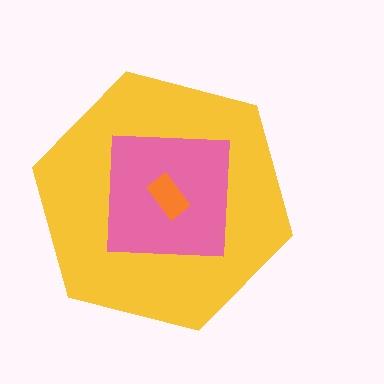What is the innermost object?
The orange rectangle.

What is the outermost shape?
The yellow hexagon.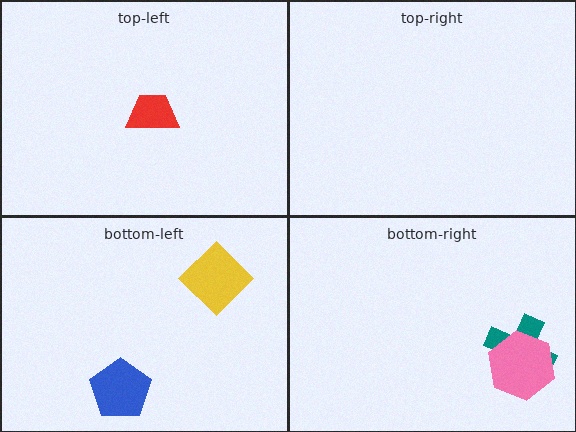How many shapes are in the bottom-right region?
2.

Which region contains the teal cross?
The bottom-right region.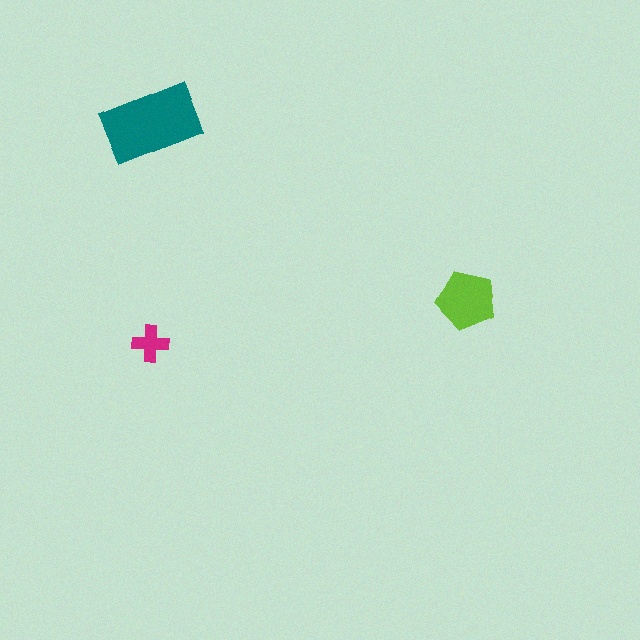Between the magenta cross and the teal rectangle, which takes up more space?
The teal rectangle.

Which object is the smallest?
The magenta cross.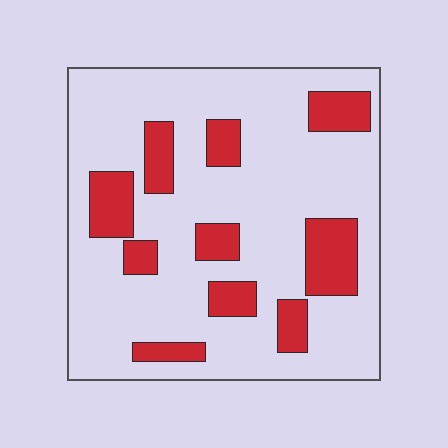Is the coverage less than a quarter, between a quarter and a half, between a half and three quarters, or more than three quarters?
Less than a quarter.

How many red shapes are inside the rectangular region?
10.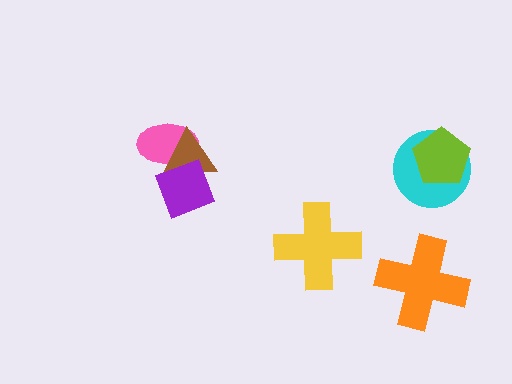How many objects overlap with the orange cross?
0 objects overlap with the orange cross.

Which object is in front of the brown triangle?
The purple diamond is in front of the brown triangle.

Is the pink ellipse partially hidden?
Yes, it is partially covered by another shape.